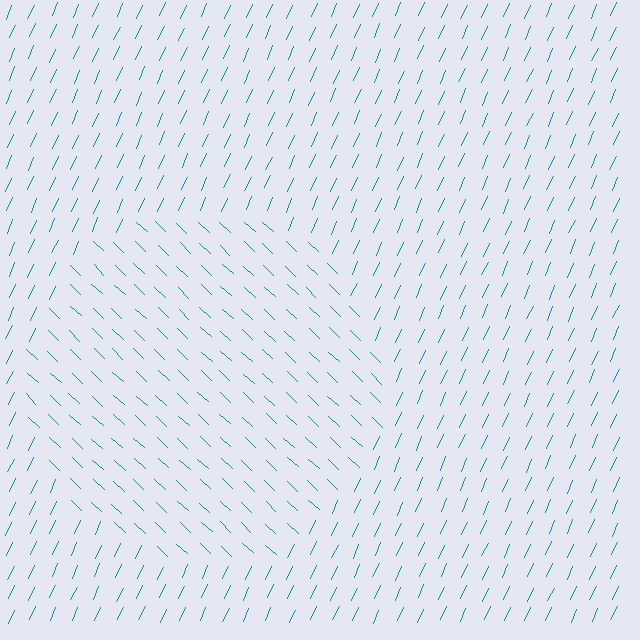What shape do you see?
I see a circle.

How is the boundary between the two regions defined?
The boundary is defined purely by a change in line orientation (approximately 71 degrees difference). All lines are the same color and thickness.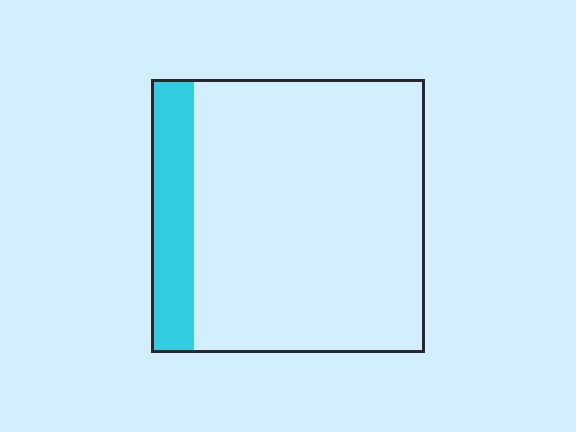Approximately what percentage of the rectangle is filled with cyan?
Approximately 15%.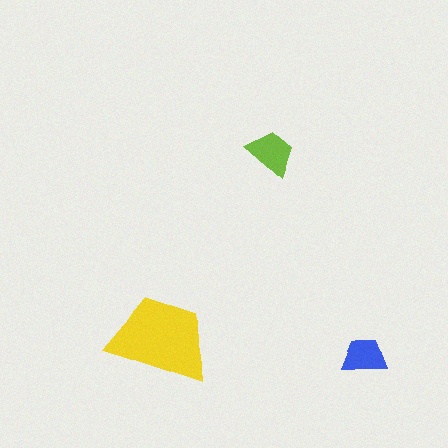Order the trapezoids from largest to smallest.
the yellow one, the lime one, the blue one.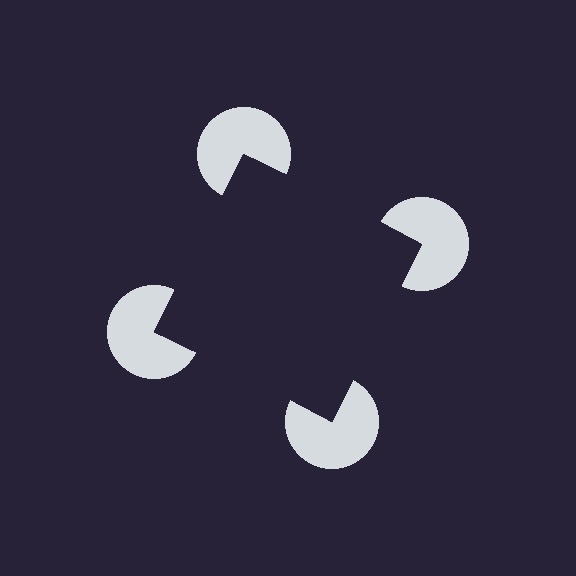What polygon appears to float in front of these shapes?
An illusory square — its edges are inferred from the aligned wedge cuts in the pac-man discs, not physically drawn.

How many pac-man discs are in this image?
There are 4 — one at each vertex of the illusory square.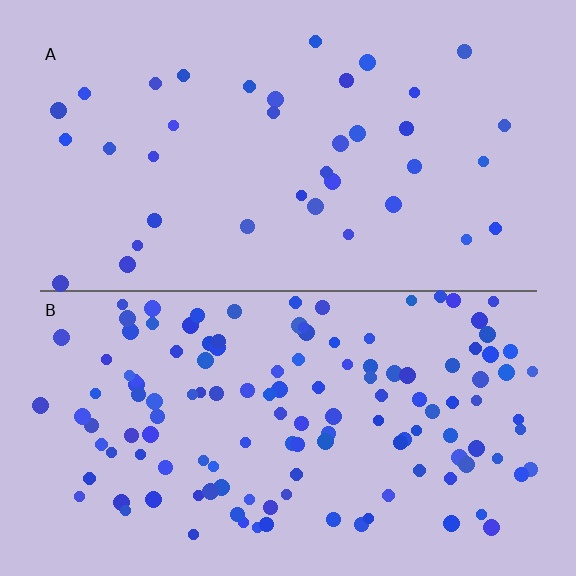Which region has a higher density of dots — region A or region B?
B (the bottom).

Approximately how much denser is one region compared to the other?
Approximately 3.5× — region B over region A.